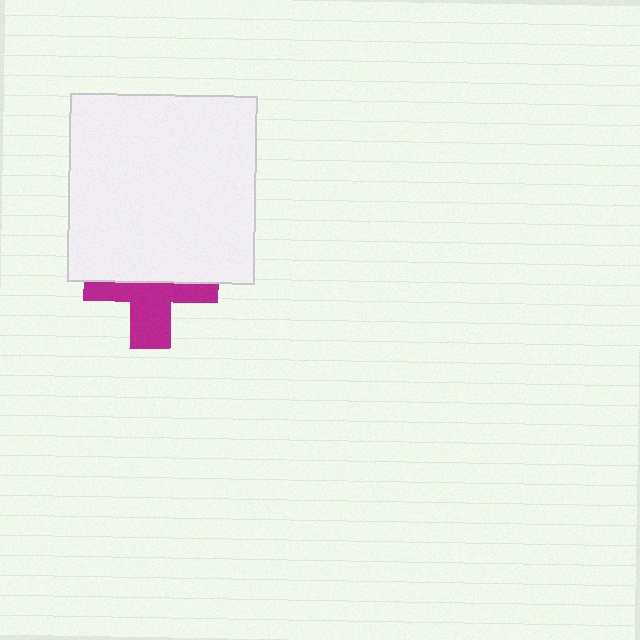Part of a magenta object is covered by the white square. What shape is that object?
It is a cross.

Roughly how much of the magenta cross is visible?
About half of it is visible (roughly 49%).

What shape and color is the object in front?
The object in front is a white square.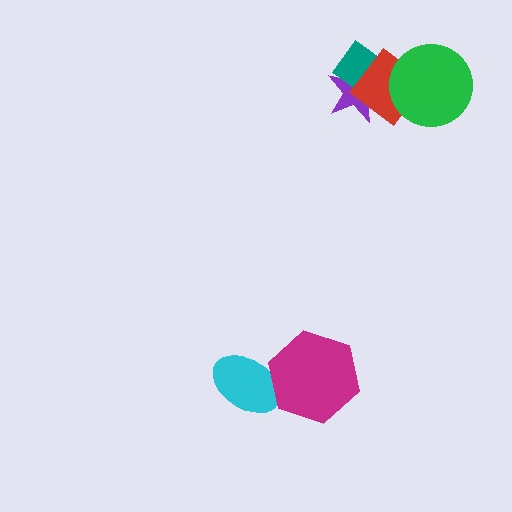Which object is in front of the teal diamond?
The red diamond is in front of the teal diamond.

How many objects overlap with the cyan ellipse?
1 object overlaps with the cyan ellipse.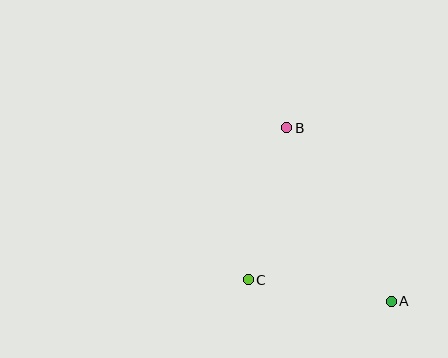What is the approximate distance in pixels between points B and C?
The distance between B and C is approximately 157 pixels.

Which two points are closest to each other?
Points A and C are closest to each other.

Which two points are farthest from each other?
Points A and B are farthest from each other.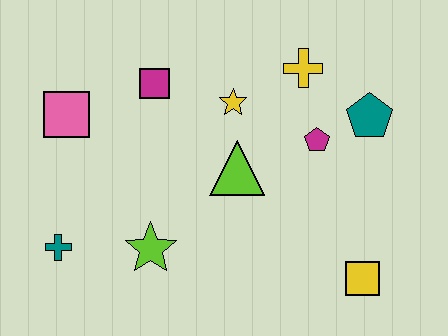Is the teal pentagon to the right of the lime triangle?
Yes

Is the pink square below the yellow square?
No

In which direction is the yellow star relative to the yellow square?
The yellow star is above the yellow square.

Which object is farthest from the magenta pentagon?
The teal cross is farthest from the magenta pentagon.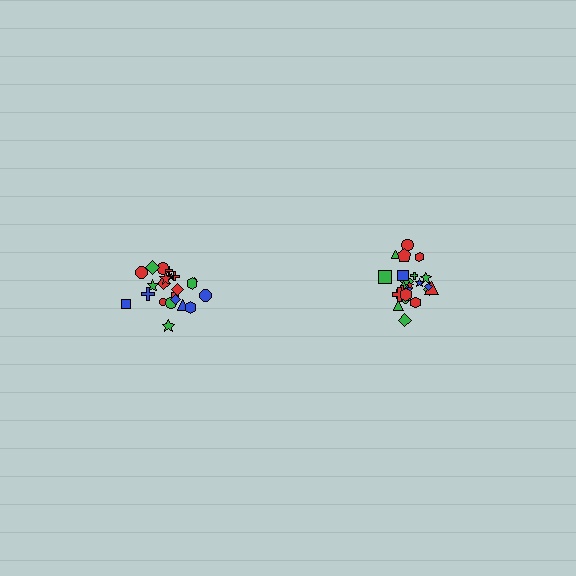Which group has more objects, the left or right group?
The right group.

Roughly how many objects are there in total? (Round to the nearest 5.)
Roughly 45 objects in total.